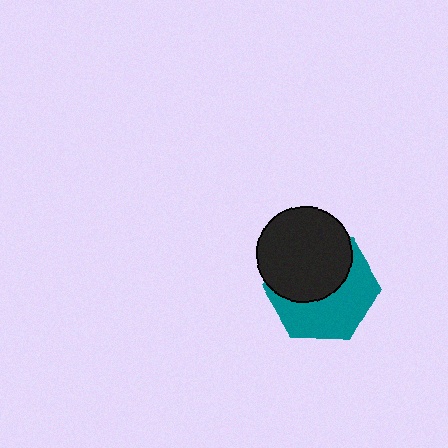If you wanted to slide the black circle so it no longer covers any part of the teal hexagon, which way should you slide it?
Slide it up — that is the most direct way to separate the two shapes.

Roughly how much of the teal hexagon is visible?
About half of it is visible (roughly 51%).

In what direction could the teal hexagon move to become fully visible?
The teal hexagon could move down. That would shift it out from behind the black circle entirely.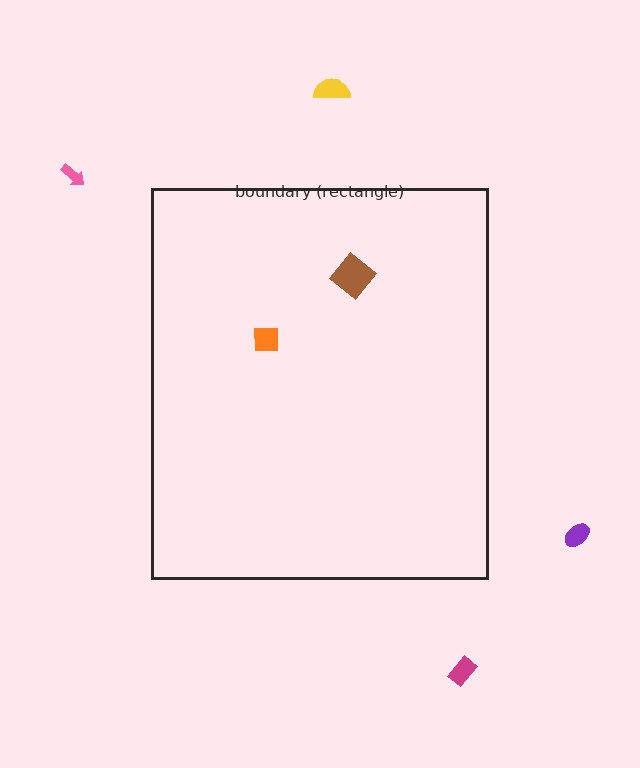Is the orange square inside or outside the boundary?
Inside.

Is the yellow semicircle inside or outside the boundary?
Outside.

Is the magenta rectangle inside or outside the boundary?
Outside.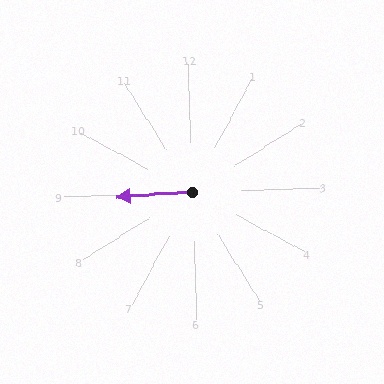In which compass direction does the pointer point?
West.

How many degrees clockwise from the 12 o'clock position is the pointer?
Approximately 268 degrees.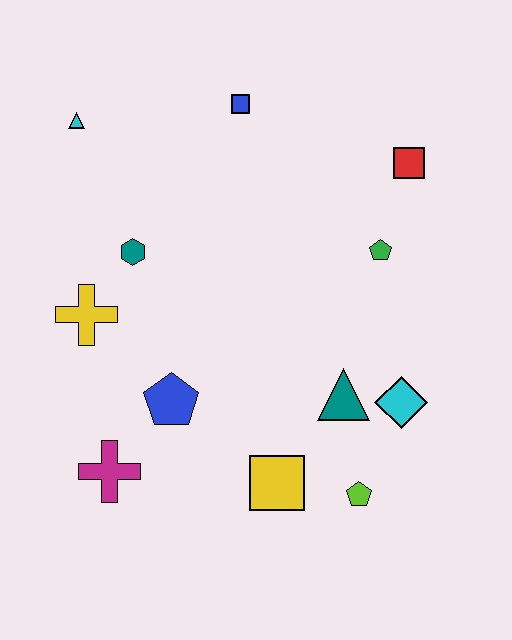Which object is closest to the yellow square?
The lime pentagon is closest to the yellow square.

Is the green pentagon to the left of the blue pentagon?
No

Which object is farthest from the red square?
The magenta cross is farthest from the red square.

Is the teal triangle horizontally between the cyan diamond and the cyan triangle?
Yes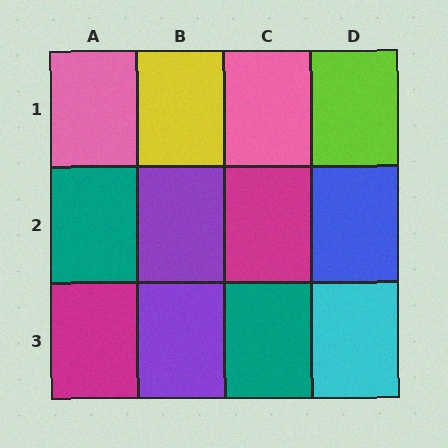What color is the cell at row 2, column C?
Magenta.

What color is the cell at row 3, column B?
Purple.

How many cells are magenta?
2 cells are magenta.